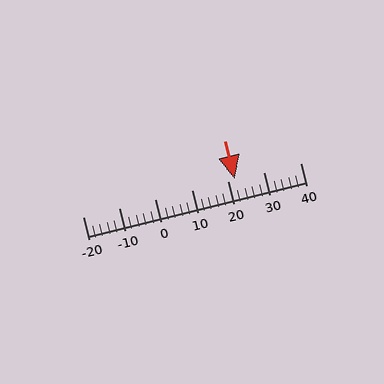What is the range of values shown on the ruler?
The ruler shows values from -20 to 40.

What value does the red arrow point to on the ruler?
The red arrow points to approximately 22.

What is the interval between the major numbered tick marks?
The major tick marks are spaced 10 units apart.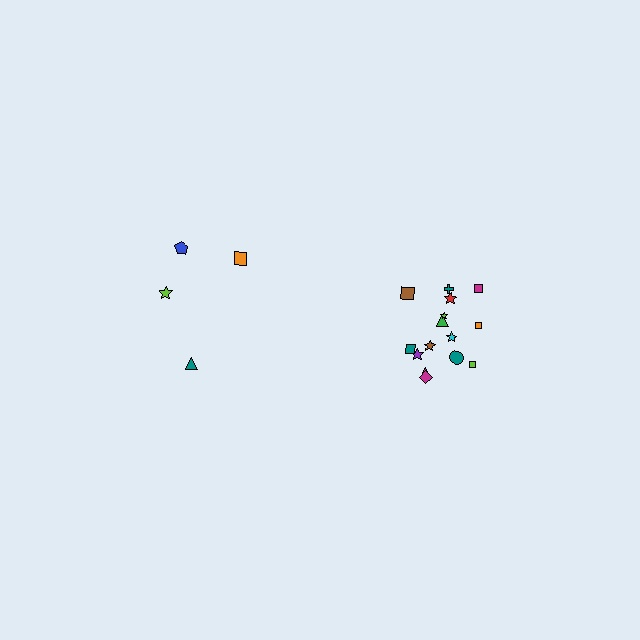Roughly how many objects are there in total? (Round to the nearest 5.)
Roughly 20 objects in total.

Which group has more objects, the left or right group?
The right group.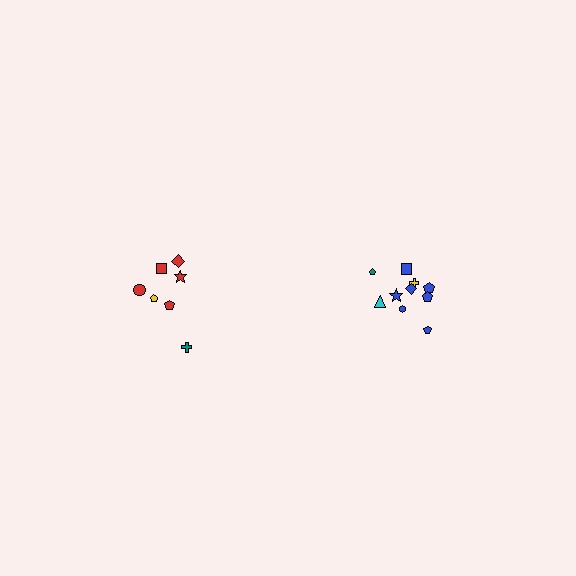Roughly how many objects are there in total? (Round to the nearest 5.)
Roughly 15 objects in total.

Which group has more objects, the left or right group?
The right group.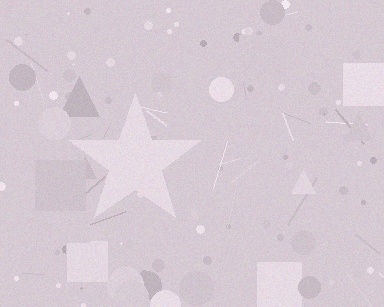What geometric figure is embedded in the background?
A star is embedded in the background.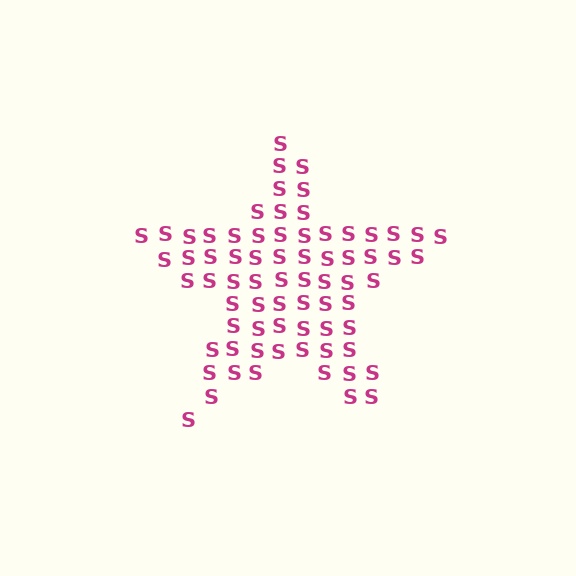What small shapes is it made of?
It is made of small letter S's.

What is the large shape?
The large shape is a star.